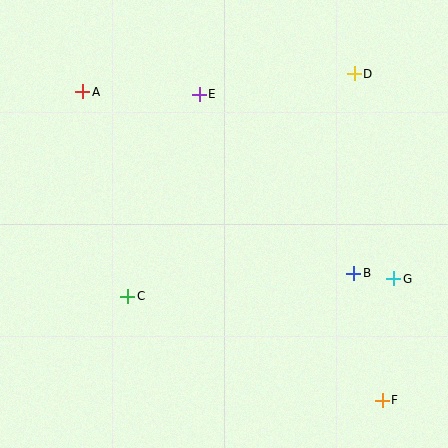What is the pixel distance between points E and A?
The distance between E and A is 117 pixels.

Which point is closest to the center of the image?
Point C at (128, 296) is closest to the center.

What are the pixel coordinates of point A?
Point A is at (83, 92).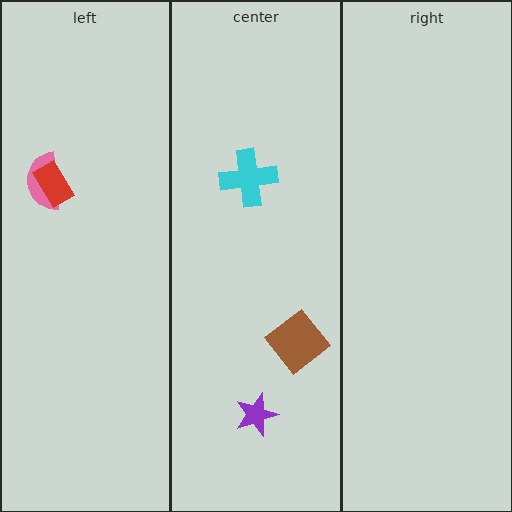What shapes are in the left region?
The pink semicircle, the red rectangle.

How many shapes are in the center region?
3.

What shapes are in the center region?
The purple star, the brown diamond, the cyan cross.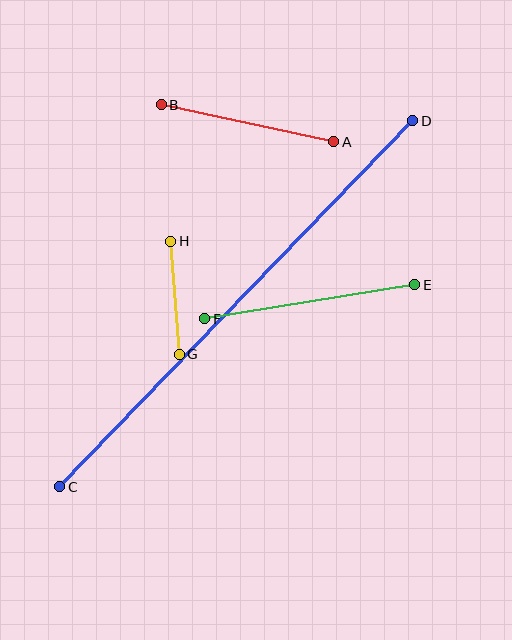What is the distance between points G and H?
The distance is approximately 113 pixels.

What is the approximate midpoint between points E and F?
The midpoint is at approximately (310, 302) pixels.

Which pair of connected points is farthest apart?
Points C and D are farthest apart.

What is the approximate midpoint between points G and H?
The midpoint is at approximately (175, 298) pixels.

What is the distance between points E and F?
The distance is approximately 213 pixels.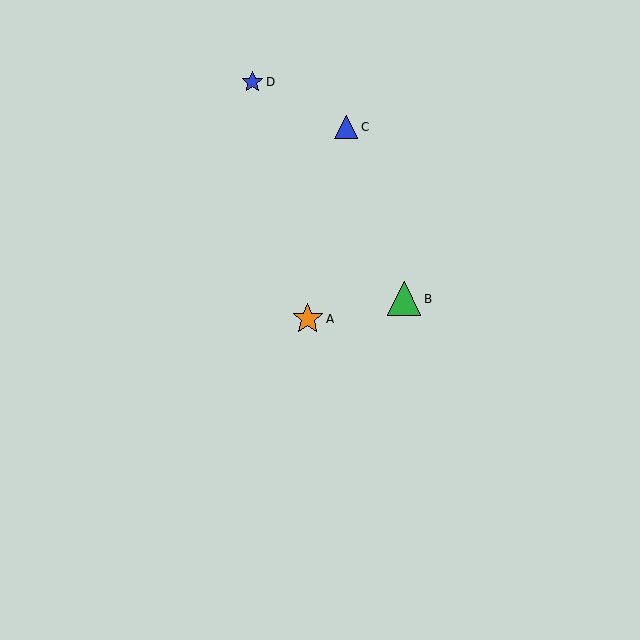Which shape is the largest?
The green triangle (labeled B) is the largest.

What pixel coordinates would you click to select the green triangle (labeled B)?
Click at (404, 299) to select the green triangle B.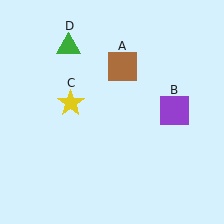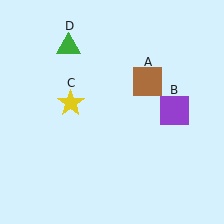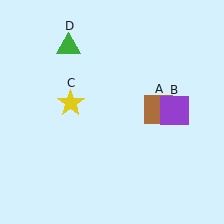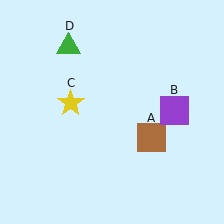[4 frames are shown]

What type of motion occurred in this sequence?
The brown square (object A) rotated clockwise around the center of the scene.